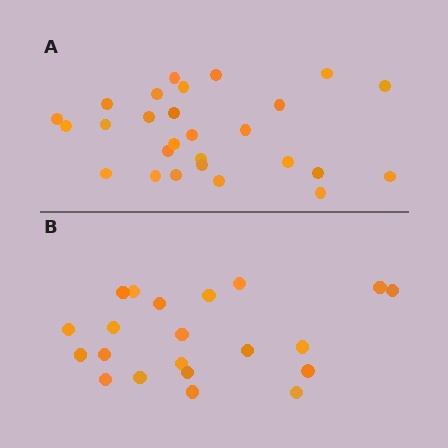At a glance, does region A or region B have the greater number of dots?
Region A (the top region) has more dots.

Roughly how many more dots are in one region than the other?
Region A has about 6 more dots than region B.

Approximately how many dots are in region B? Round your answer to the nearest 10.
About 20 dots. (The exact count is 21, which rounds to 20.)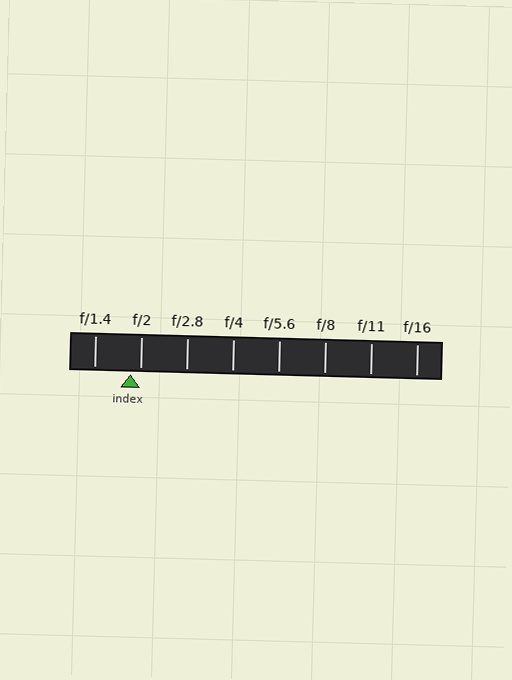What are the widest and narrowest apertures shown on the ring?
The widest aperture shown is f/1.4 and the narrowest is f/16.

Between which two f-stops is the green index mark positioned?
The index mark is between f/1.4 and f/2.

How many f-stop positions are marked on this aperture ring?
There are 8 f-stop positions marked.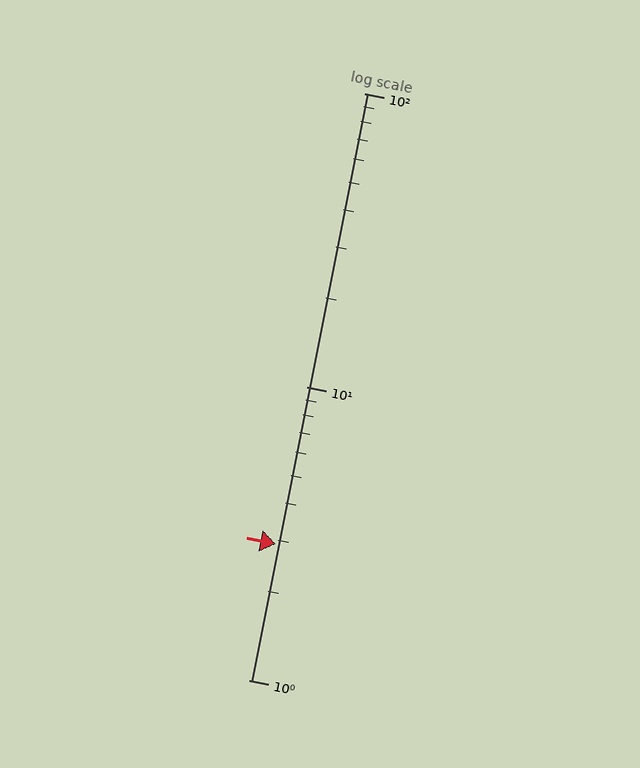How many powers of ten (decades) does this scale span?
The scale spans 2 decades, from 1 to 100.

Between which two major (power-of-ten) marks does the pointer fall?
The pointer is between 1 and 10.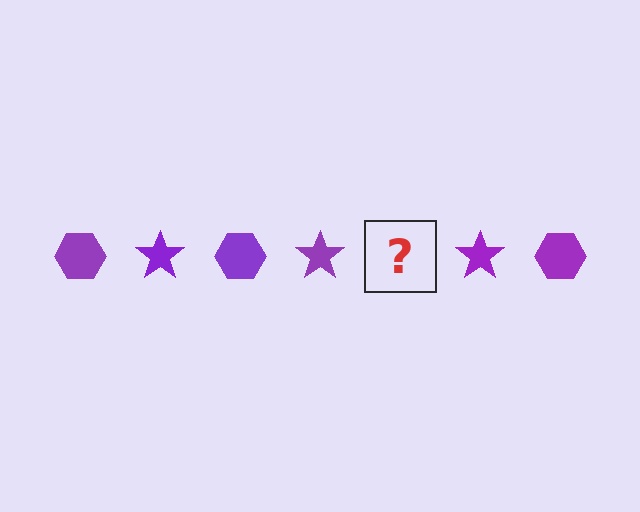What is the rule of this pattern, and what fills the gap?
The rule is that the pattern cycles through hexagon, star shapes in purple. The gap should be filled with a purple hexagon.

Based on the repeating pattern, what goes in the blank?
The blank should be a purple hexagon.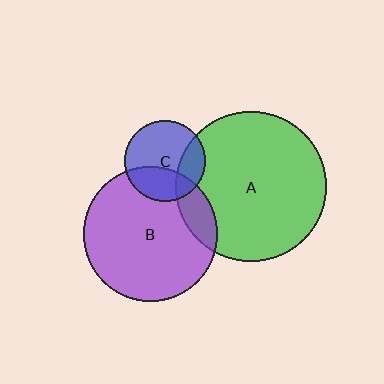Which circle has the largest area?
Circle A (green).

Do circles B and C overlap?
Yes.